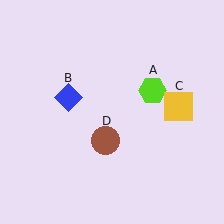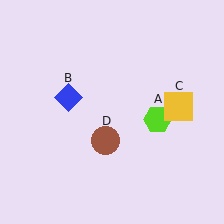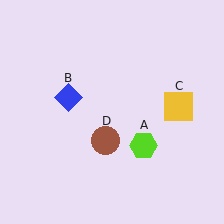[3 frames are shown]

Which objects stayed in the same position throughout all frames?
Blue diamond (object B) and yellow square (object C) and brown circle (object D) remained stationary.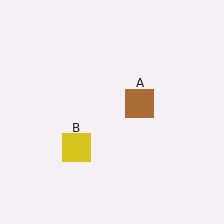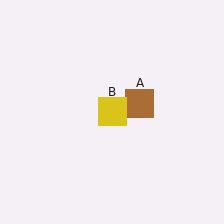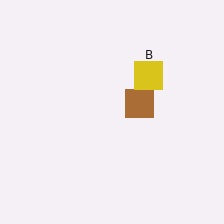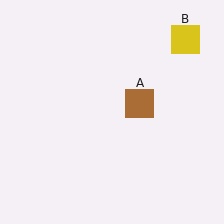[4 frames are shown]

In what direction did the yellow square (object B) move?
The yellow square (object B) moved up and to the right.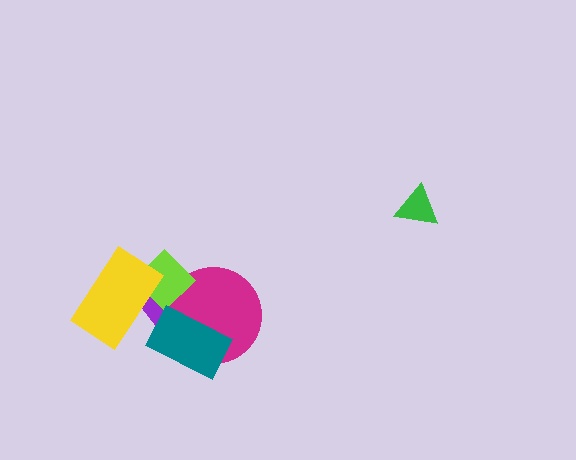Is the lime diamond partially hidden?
Yes, it is partially covered by another shape.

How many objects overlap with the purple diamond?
4 objects overlap with the purple diamond.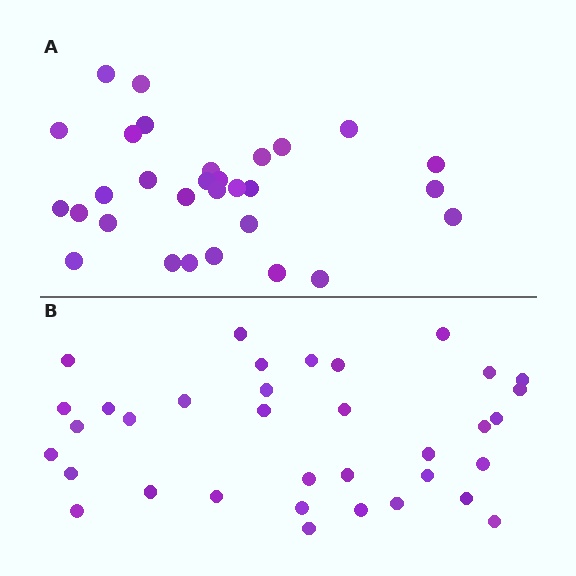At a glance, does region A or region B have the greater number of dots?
Region B (the bottom region) has more dots.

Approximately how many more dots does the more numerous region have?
Region B has about 5 more dots than region A.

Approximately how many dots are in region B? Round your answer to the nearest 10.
About 40 dots. (The exact count is 35, which rounds to 40.)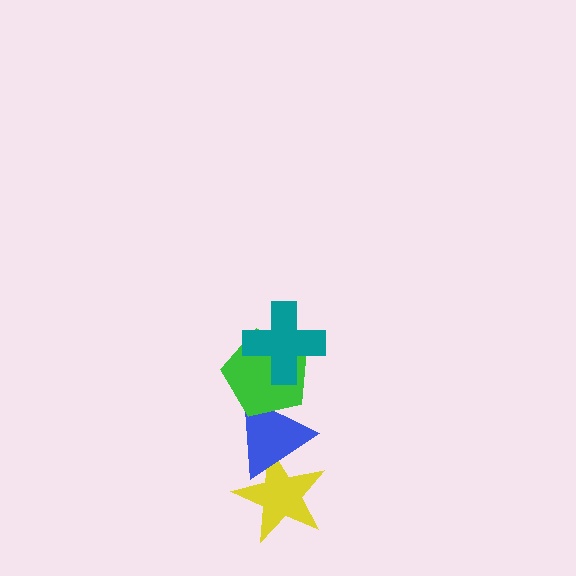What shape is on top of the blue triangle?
The green pentagon is on top of the blue triangle.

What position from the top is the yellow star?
The yellow star is 4th from the top.